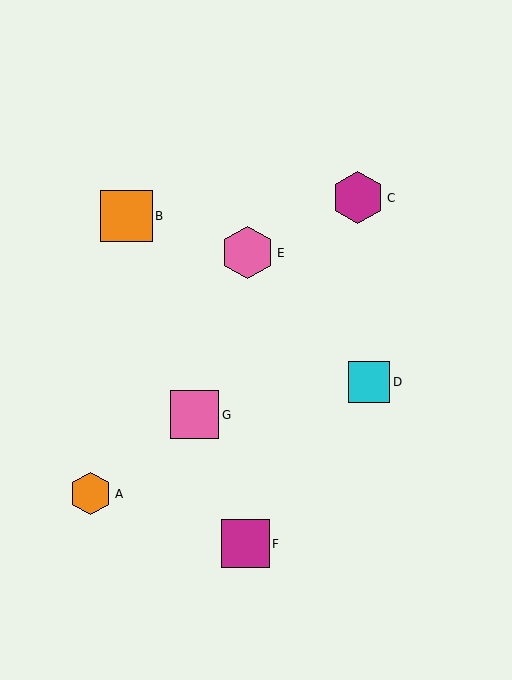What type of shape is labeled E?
Shape E is a pink hexagon.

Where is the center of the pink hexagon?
The center of the pink hexagon is at (247, 253).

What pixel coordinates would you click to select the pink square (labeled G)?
Click at (194, 415) to select the pink square G.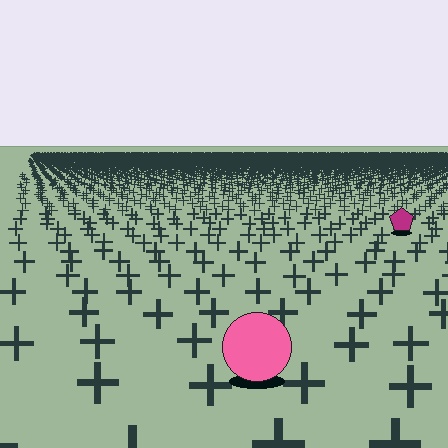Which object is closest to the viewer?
The pink circle is closest. The texture marks near it are larger and more spread out.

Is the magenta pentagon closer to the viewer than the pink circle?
No. The pink circle is closer — you can tell from the texture gradient: the ground texture is coarser near it.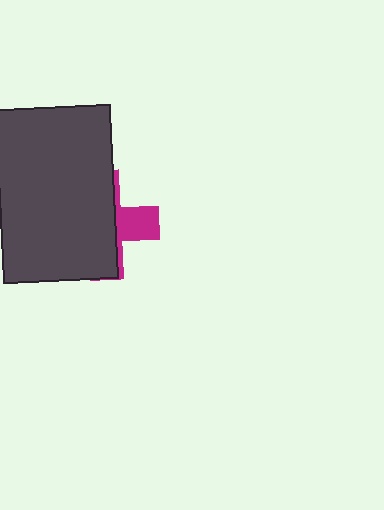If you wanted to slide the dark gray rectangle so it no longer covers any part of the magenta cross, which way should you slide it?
Slide it left — that is the most direct way to separate the two shapes.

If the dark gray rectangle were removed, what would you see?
You would see the complete magenta cross.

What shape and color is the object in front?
The object in front is a dark gray rectangle.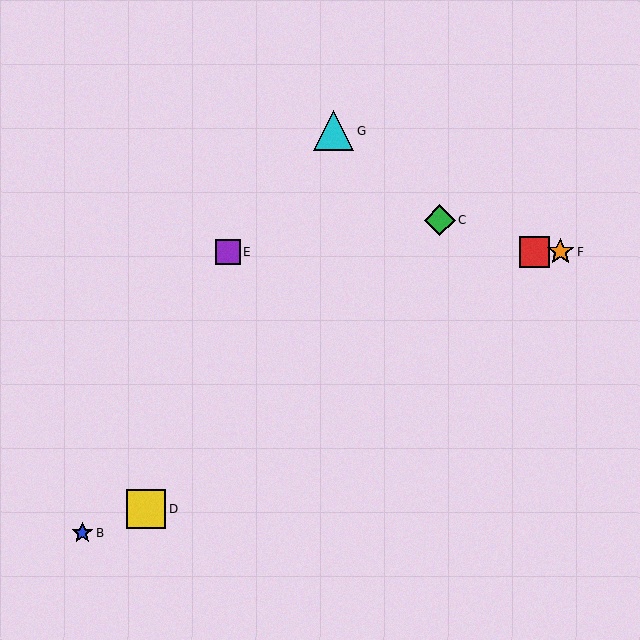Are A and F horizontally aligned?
Yes, both are at y≈252.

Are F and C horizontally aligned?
No, F is at y≈252 and C is at y≈221.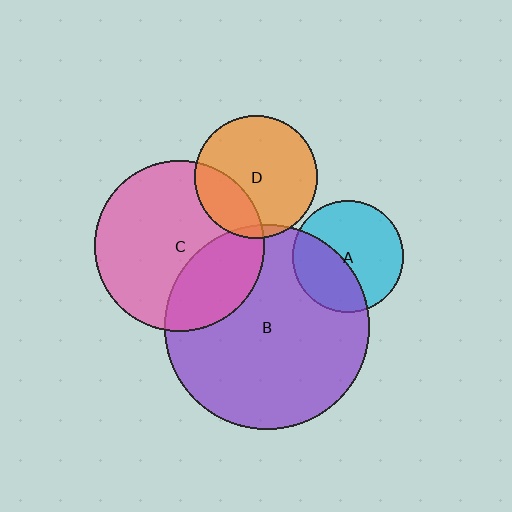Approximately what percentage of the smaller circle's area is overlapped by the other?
Approximately 5%.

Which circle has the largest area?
Circle B (purple).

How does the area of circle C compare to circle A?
Approximately 2.3 times.